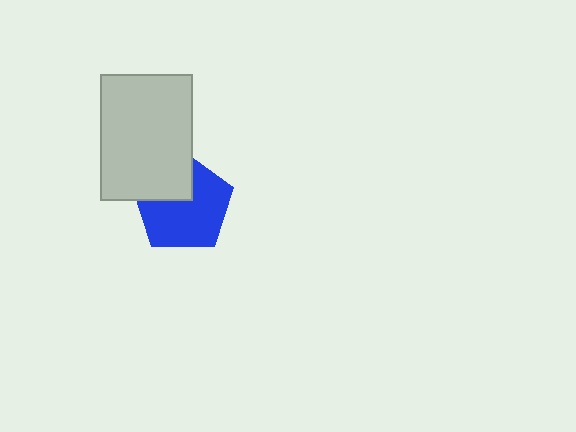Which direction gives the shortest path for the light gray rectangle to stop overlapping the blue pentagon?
Moving toward the upper-left gives the shortest separation.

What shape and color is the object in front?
The object in front is a light gray rectangle.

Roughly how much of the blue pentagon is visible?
Most of it is visible (roughly 69%).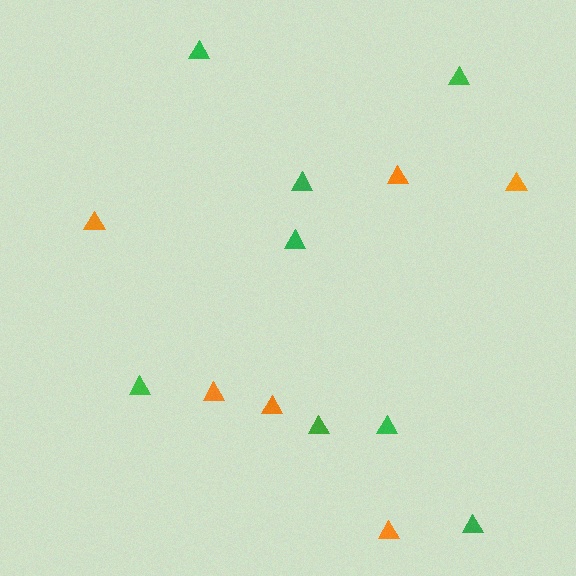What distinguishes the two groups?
There are 2 groups: one group of green triangles (8) and one group of orange triangles (6).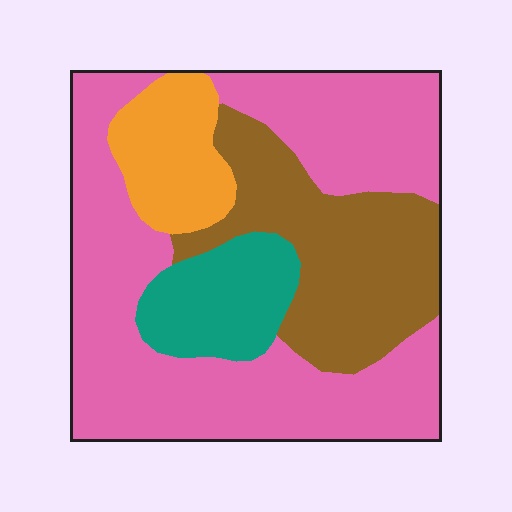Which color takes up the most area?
Pink, at roughly 55%.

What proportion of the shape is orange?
Orange covers about 10% of the shape.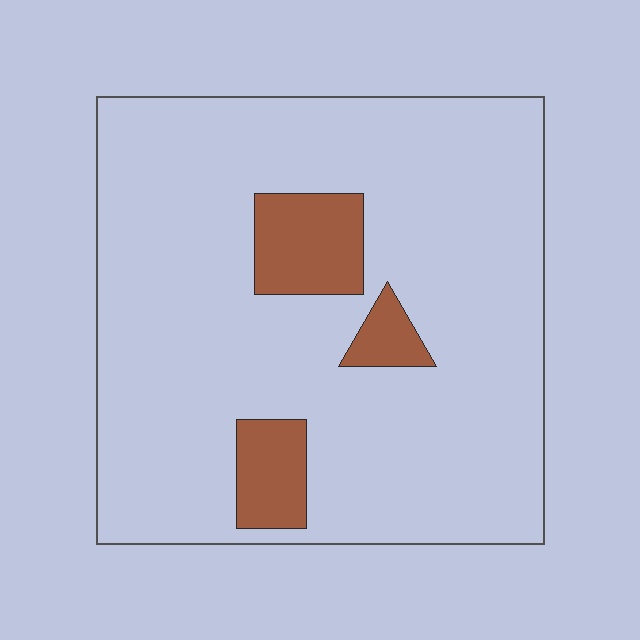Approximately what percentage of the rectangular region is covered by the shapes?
Approximately 10%.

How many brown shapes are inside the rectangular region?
3.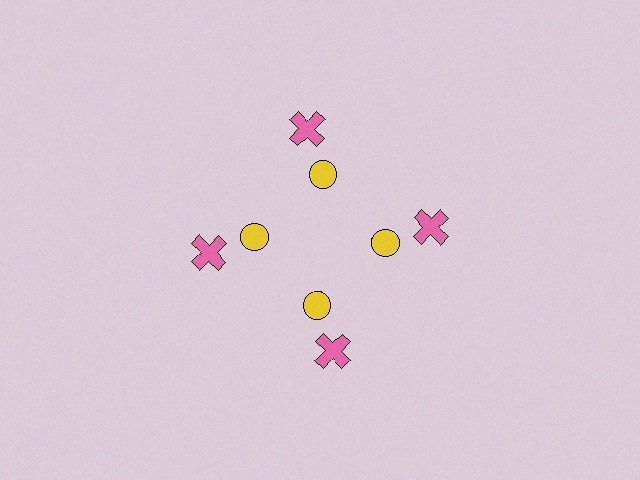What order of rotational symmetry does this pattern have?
This pattern has 4-fold rotational symmetry.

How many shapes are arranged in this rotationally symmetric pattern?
There are 8 shapes, arranged in 4 groups of 2.